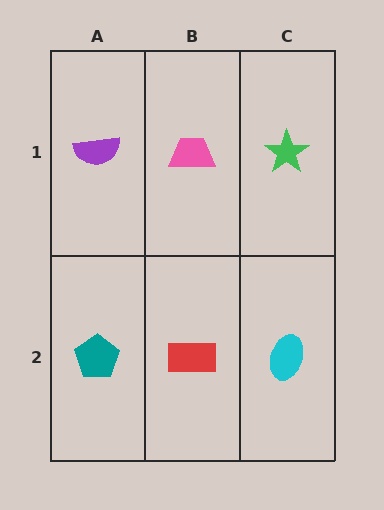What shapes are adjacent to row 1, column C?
A cyan ellipse (row 2, column C), a pink trapezoid (row 1, column B).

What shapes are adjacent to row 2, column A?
A purple semicircle (row 1, column A), a red rectangle (row 2, column B).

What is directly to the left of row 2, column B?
A teal pentagon.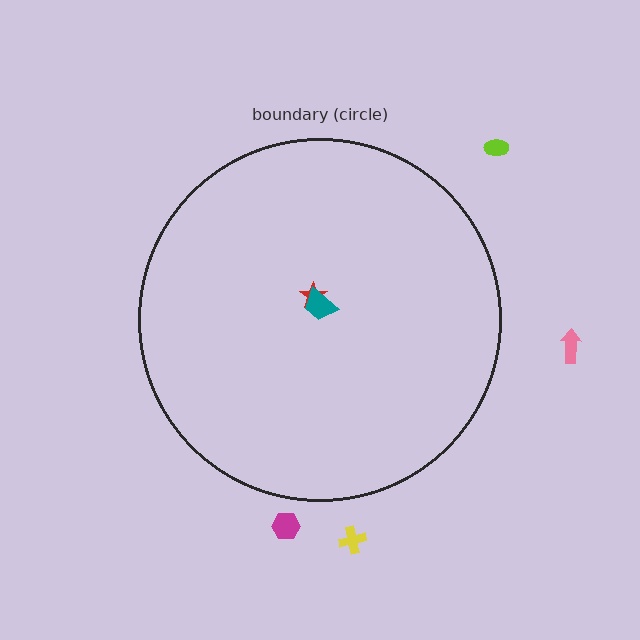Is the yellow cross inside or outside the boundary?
Outside.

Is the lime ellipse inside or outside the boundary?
Outside.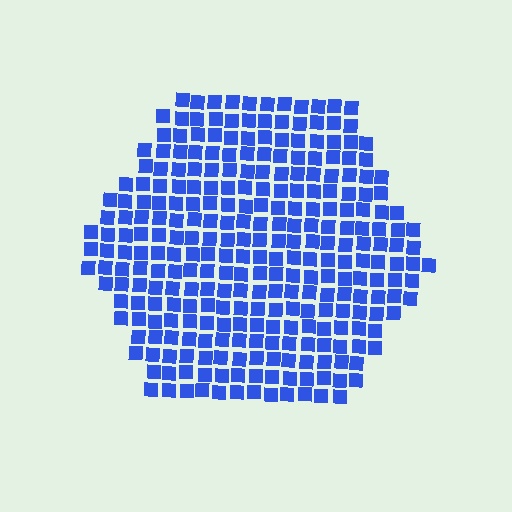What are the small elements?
The small elements are squares.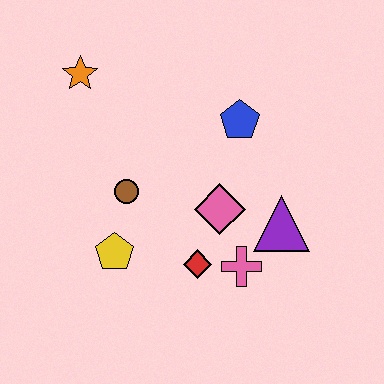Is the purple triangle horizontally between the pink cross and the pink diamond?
No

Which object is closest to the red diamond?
The pink cross is closest to the red diamond.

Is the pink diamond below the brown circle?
Yes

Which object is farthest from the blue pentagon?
The yellow pentagon is farthest from the blue pentagon.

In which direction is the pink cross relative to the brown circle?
The pink cross is to the right of the brown circle.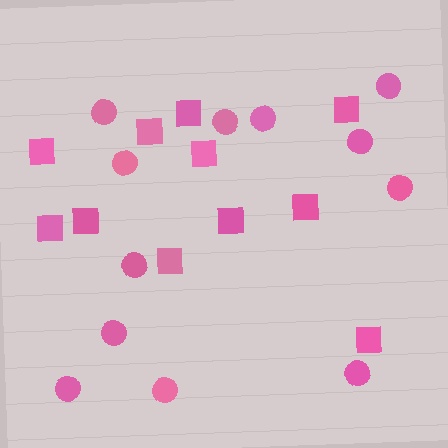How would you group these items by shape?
There are 2 groups: one group of circles (12) and one group of squares (11).